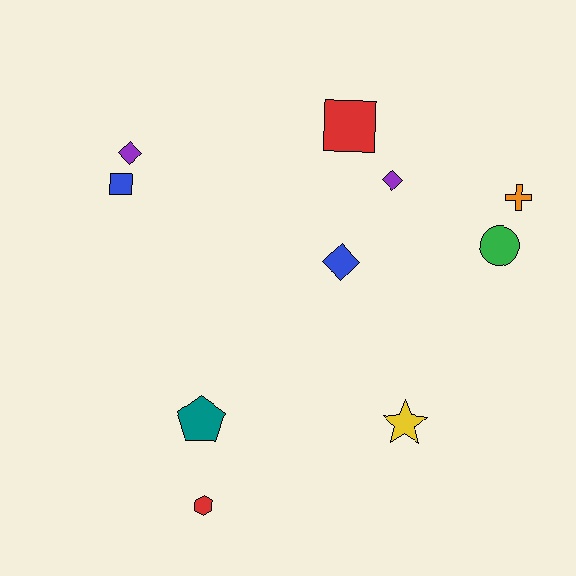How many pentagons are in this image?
There is 1 pentagon.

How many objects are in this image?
There are 10 objects.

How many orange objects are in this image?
There is 1 orange object.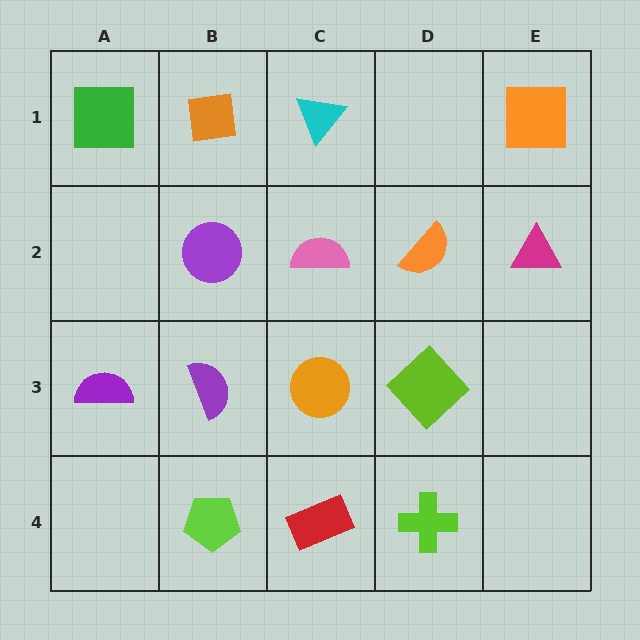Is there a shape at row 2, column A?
No, that cell is empty.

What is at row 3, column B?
A purple semicircle.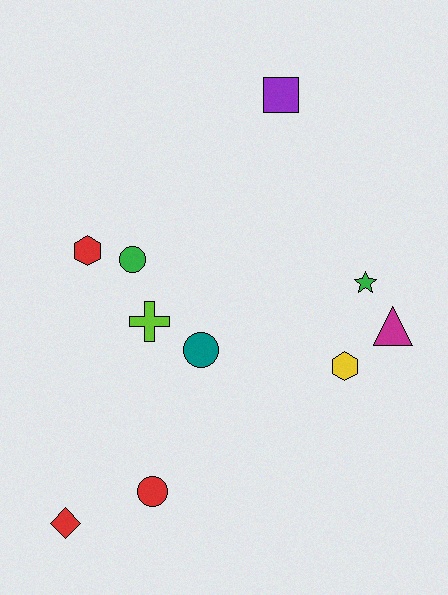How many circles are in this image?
There are 3 circles.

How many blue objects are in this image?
There are no blue objects.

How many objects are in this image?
There are 10 objects.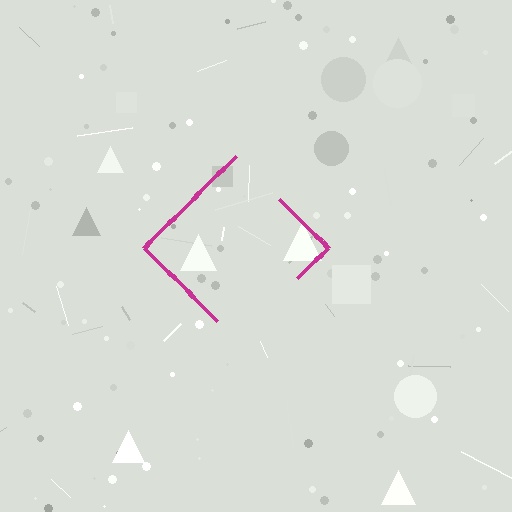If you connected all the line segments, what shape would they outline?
They would outline a diamond.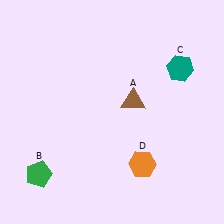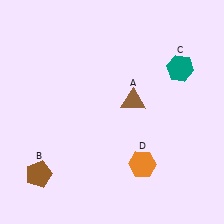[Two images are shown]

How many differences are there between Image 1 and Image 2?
There is 1 difference between the two images.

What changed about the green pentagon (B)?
In Image 1, B is green. In Image 2, it changed to brown.